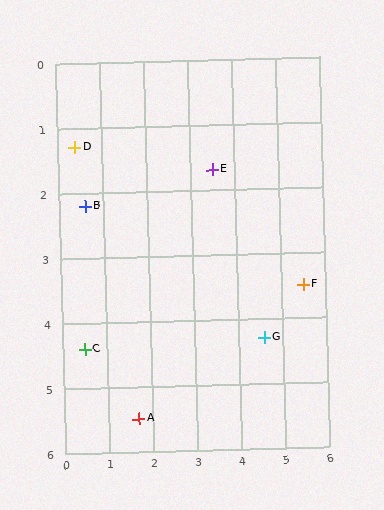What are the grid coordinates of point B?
Point B is at approximately (0.6, 2.2).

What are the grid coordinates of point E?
Point E is at approximately (3.5, 1.7).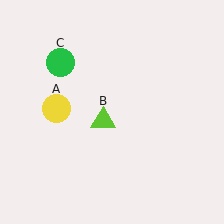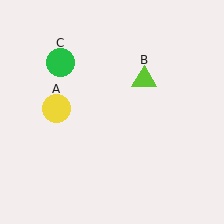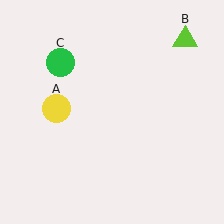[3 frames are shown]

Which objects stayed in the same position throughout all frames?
Yellow circle (object A) and green circle (object C) remained stationary.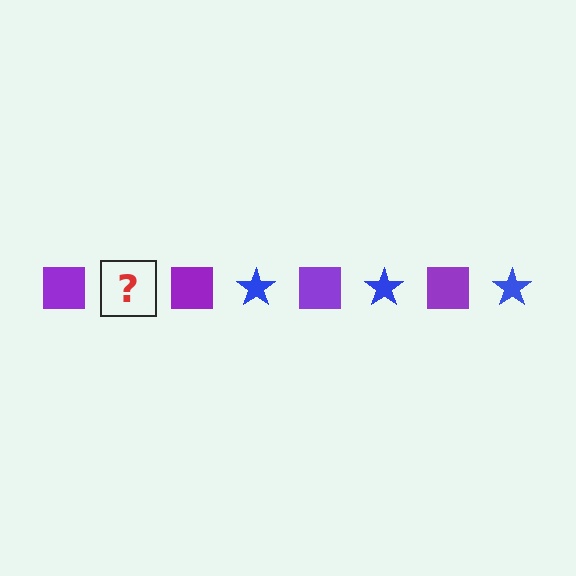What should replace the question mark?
The question mark should be replaced with a blue star.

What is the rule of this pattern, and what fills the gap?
The rule is that the pattern alternates between purple square and blue star. The gap should be filled with a blue star.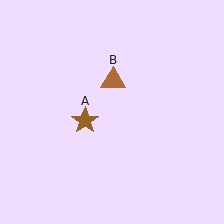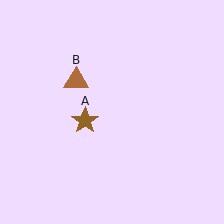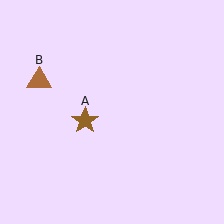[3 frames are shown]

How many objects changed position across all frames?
1 object changed position: brown triangle (object B).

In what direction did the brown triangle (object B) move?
The brown triangle (object B) moved left.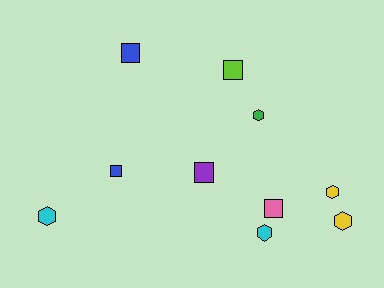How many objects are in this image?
There are 10 objects.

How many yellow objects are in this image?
There are 2 yellow objects.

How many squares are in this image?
There are 5 squares.